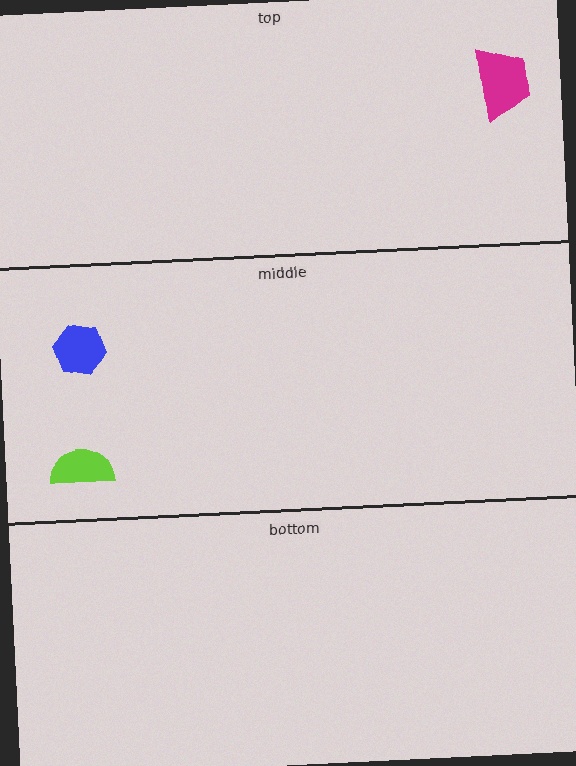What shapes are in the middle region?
The lime semicircle, the blue hexagon.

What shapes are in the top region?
The magenta trapezoid.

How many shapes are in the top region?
1.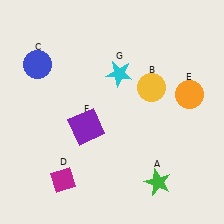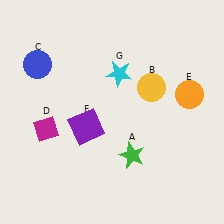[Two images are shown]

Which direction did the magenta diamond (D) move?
The magenta diamond (D) moved up.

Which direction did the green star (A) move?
The green star (A) moved up.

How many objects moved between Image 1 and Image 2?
2 objects moved between the two images.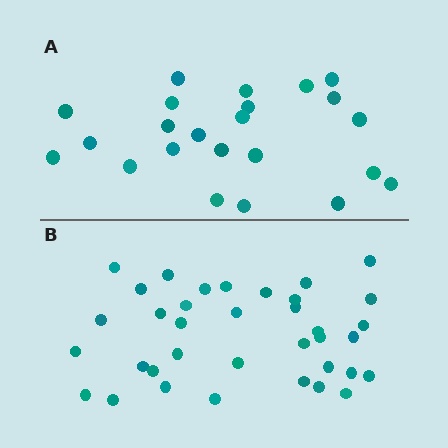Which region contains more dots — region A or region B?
Region B (the bottom region) has more dots.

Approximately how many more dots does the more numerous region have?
Region B has approximately 15 more dots than region A.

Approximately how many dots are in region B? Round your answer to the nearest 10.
About 40 dots. (The exact count is 36, which rounds to 40.)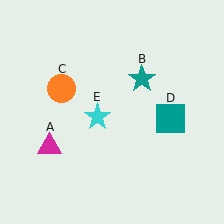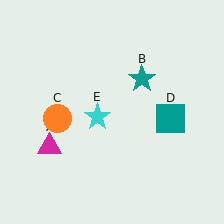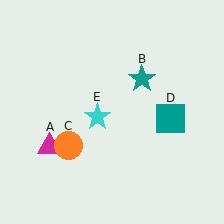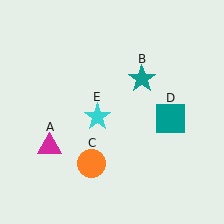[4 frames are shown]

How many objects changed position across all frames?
1 object changed position: orange circle (object C).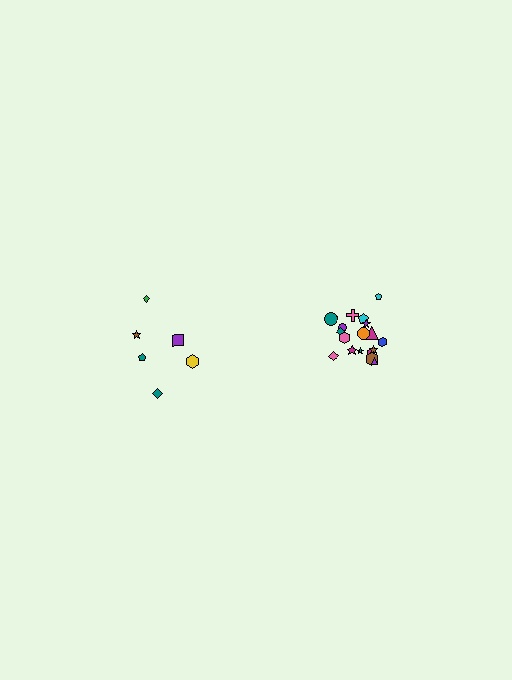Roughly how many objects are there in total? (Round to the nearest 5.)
Roughly 25 objects in total.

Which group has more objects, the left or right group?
The right group.